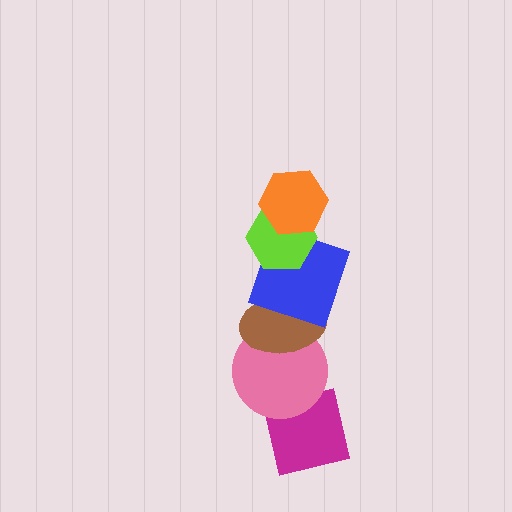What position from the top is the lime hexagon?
The lime hexagon is 2nd from the top.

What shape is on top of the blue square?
The lime hexagon is on top of the blue square.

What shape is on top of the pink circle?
The brown ellipse is on top of the pink circle.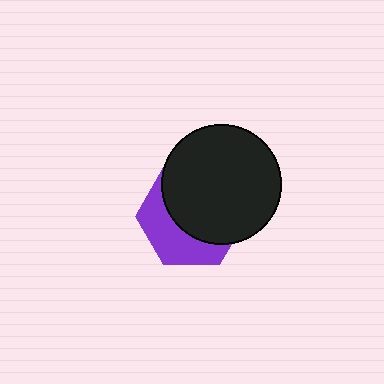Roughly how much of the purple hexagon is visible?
A small part of it is visible (roughly 39%).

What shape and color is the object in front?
The object in front is a black circle.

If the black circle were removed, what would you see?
You would see the complete purple hexagon.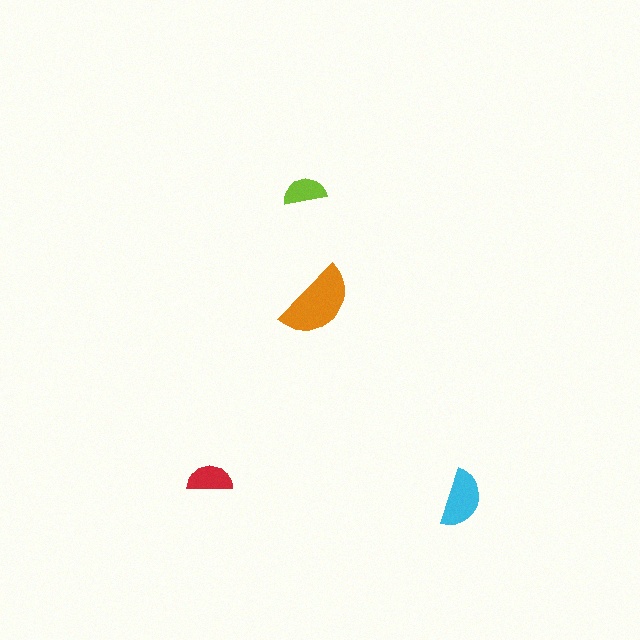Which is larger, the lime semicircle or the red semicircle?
The red one.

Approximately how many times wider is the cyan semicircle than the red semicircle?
About 1.5 times wider.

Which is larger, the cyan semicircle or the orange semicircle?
The orange one.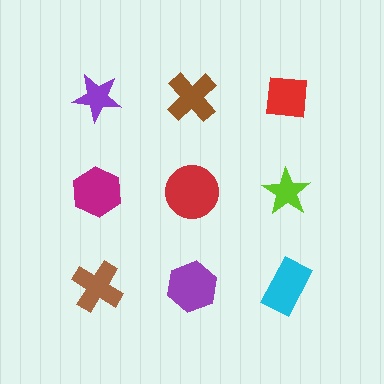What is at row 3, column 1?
A brown cross.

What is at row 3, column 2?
A purple hexagon.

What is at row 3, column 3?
A cyan rectangle.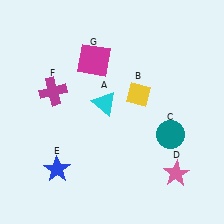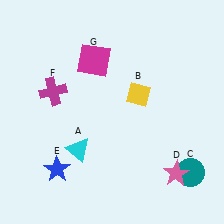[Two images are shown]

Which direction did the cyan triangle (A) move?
The cyan triangle (A) moved down.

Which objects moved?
The objects that moved are: the cyan triangle (A), the teal circle (C).